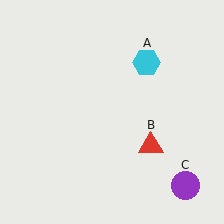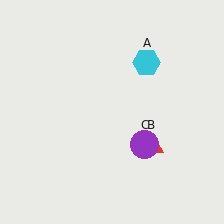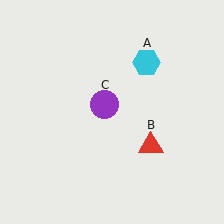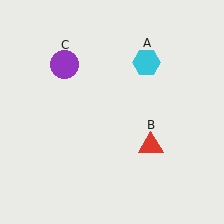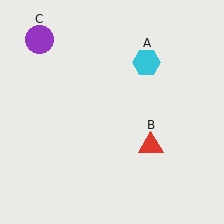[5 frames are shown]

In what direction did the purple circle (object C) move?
The purple circle (object C) moved up and to the left.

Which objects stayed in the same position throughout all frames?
Cyan hexagon (object A) and red triangle (object B) remained stationary.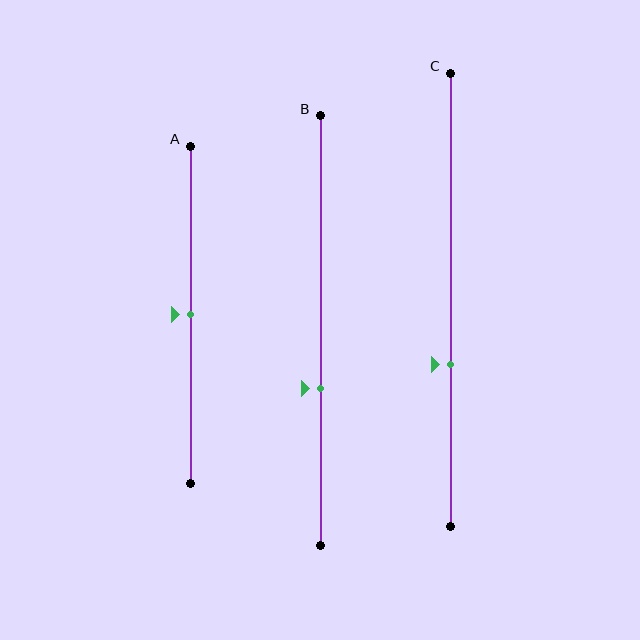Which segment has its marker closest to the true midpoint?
Segment A has its marker closest to the true midpoint.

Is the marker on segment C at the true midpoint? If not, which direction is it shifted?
No, the marker on segment C is shifted downward by about 14% of the segment length.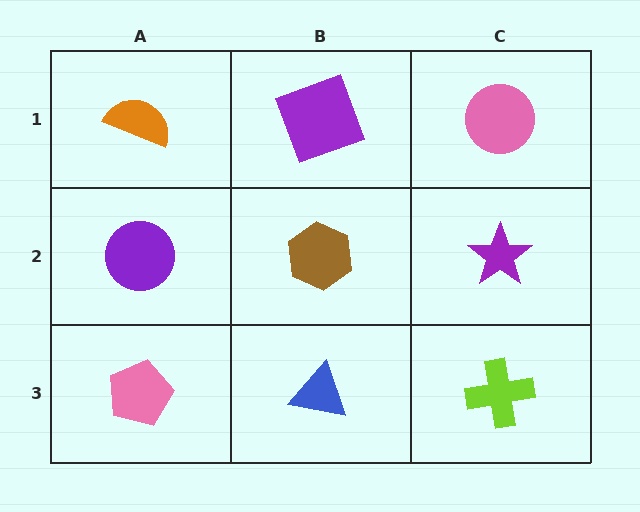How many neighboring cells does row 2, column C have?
3.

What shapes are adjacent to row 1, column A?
A purple circle (row 2, column A), a purple square (row 1, column B).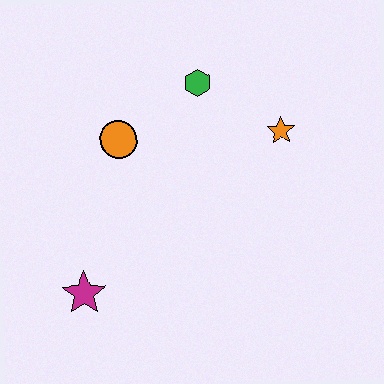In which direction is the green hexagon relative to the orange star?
The green hexagon is to the left of the orange star.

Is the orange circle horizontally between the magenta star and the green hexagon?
Yes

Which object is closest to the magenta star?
The orange circle is closest to the magenta star.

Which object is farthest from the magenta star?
The orange star is farthest from the magenta star.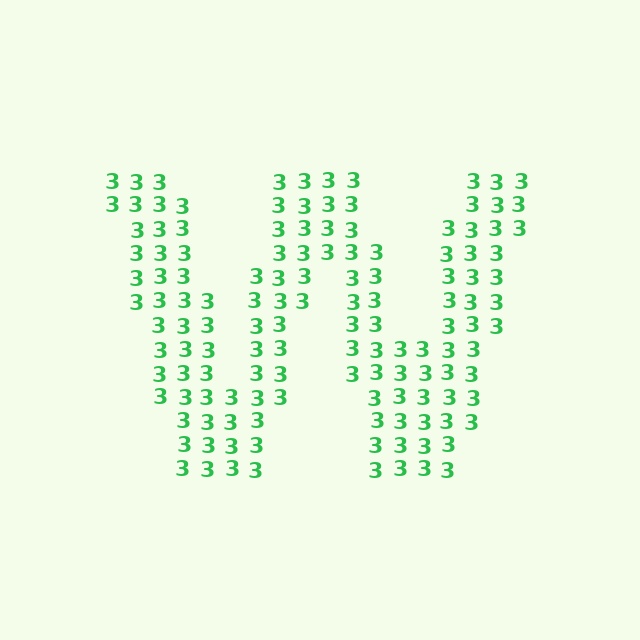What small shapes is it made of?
It is made of small digit 3's.